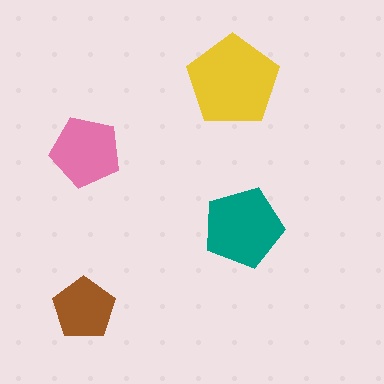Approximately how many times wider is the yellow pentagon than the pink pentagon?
About 1.5 times wider.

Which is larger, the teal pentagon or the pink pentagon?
The teal one.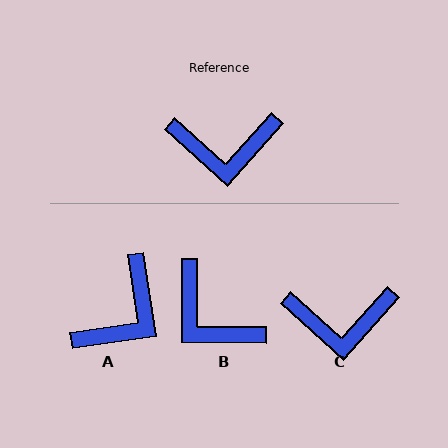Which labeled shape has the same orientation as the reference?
C.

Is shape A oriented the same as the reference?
No, it is off by about 50 degrees.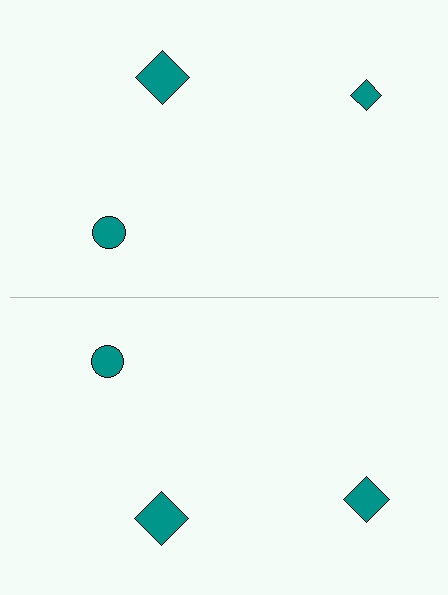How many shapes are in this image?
There are 6 shapes in this image.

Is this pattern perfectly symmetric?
No, the pattern is not perfectly symmetric. The teal diamond on the bottom side has a different size than its mirror counterpart.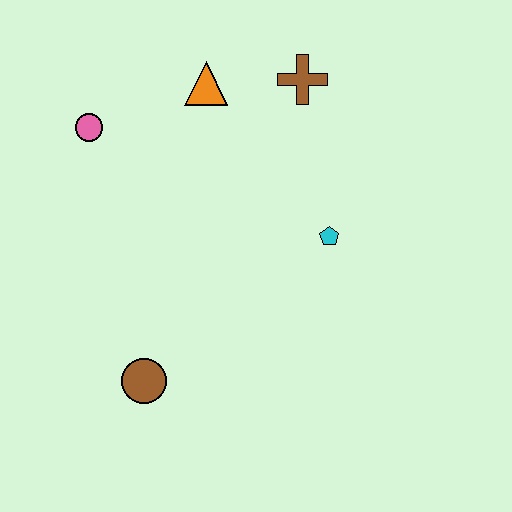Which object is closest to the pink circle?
The orange triangle is closest to the pink circle.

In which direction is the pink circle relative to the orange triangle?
The pink circle is to the left of the orange triangle.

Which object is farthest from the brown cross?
The brown circle is farthest from the brown cross.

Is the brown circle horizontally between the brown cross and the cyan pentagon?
No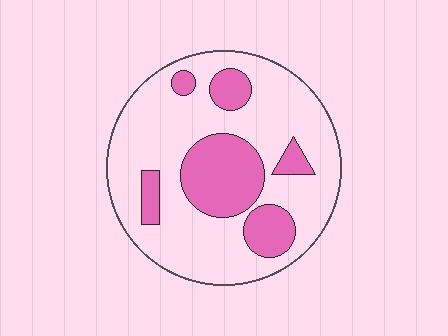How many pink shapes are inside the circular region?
6.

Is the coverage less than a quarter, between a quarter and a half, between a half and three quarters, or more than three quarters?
Between a quarter and a half.